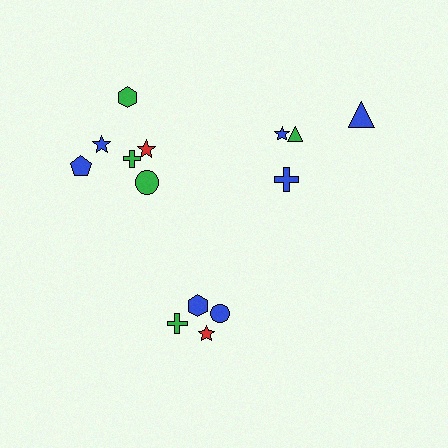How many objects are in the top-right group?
There are 4 objects.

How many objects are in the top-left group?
There are 6 objects.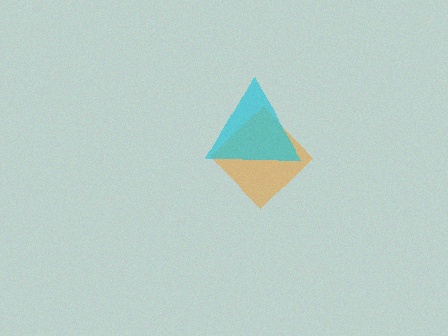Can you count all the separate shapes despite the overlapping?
Yes, there are 2 separate shapes.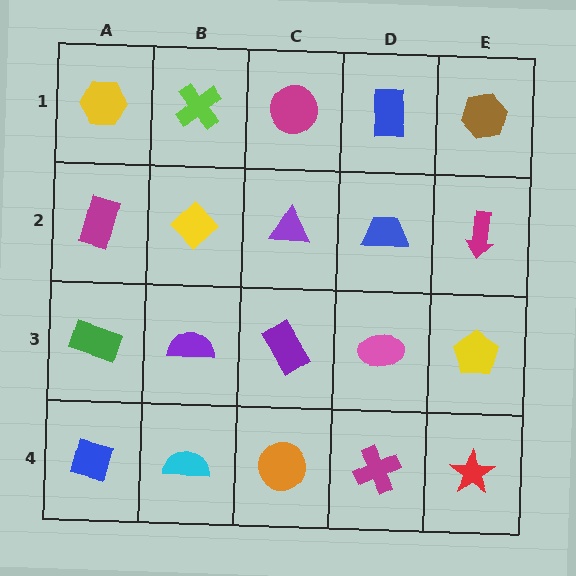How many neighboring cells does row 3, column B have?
4.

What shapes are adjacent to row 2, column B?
A lime cross (row 1, column B), a purple semicircle (row 3, column B), a magenta rectangle (row 2, column A), a purple triangle (row 2, column C).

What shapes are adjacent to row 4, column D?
A pink ellipse (row 3, column D), an orange circle (row 4, column C), a red star (row 4, column E).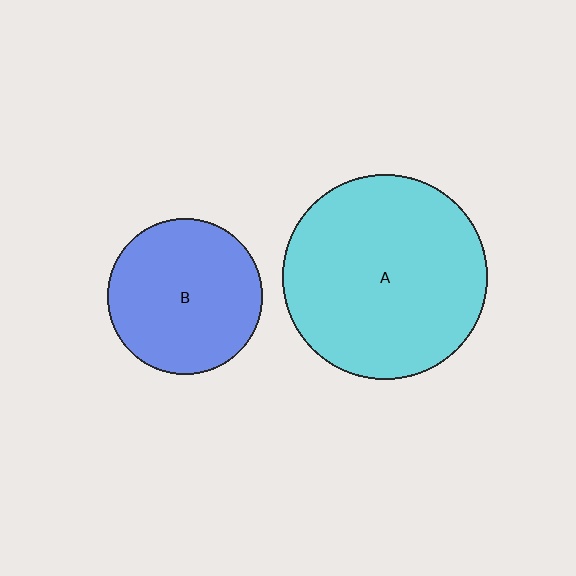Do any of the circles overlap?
No, none of the circles overlap.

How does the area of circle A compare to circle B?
Approximately 1.7 times.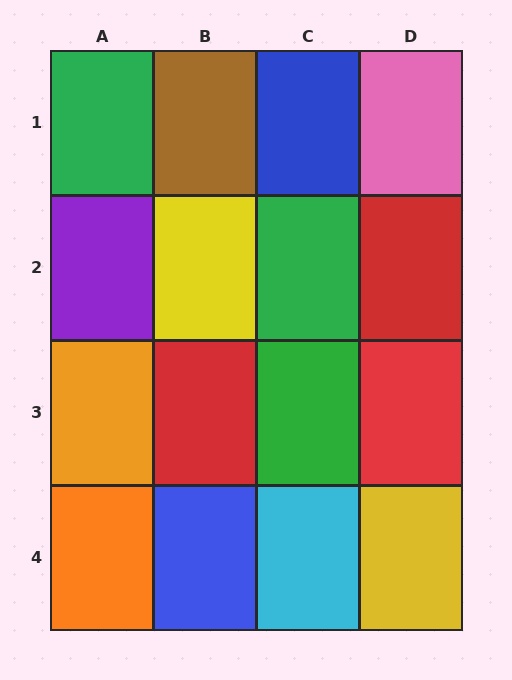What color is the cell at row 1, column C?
Blue.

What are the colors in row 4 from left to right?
Orange, blue, cyan, yellow.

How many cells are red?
3 cells are red.